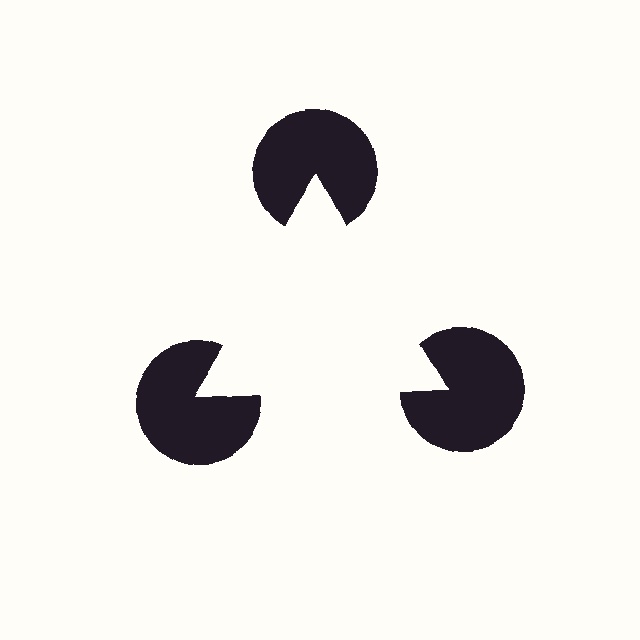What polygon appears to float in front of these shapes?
An illusory triangle — its edges are inferred from the aligned wedge cuts in the pac-man discs, not physically drawn.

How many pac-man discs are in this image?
There are 3 — one at each vertex of the illusory triangle.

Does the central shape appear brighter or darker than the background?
It typically appears slightly brighter than the background, even though no actual brightness change is drawn.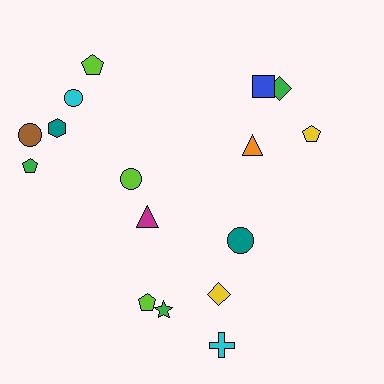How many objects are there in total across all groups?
There are 16 objects.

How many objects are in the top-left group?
There are 6 objects.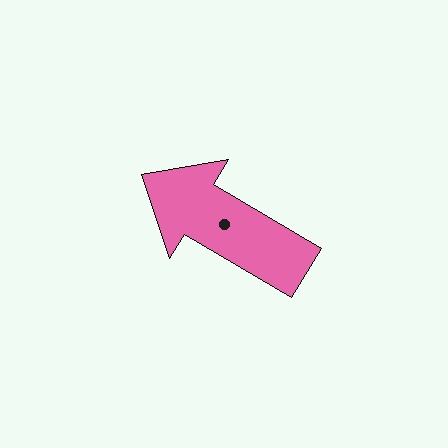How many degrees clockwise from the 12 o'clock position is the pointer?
Approximately 301 degrees.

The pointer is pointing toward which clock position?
Roughly 10 o'clock.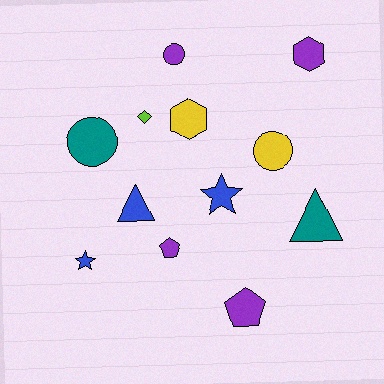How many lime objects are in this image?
There is 1 lime object.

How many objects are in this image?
There are 12 objects.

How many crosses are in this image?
There are no crosses.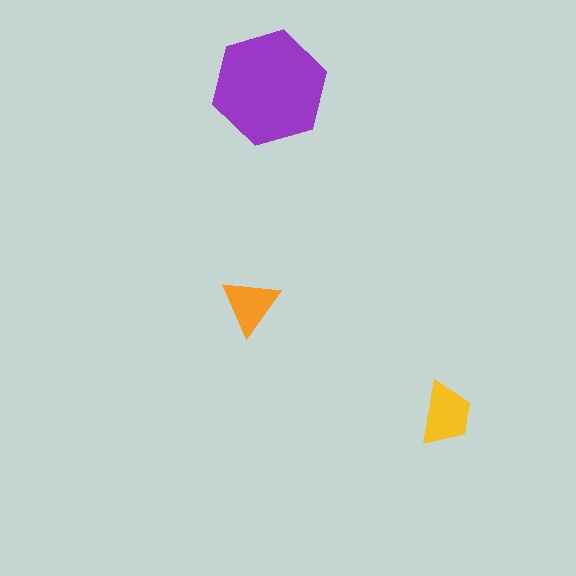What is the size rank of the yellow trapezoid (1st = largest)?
2nd.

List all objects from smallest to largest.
The orange triangle, the yellow trapezoid, the purple hexagon.